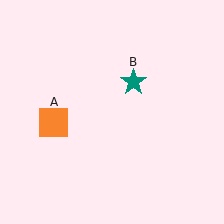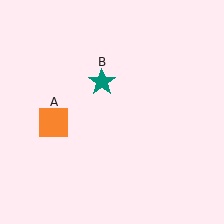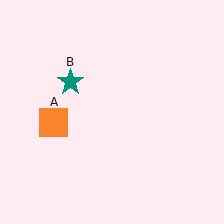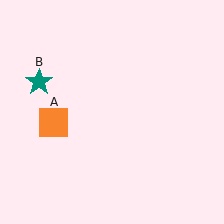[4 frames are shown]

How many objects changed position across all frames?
1 object changed position: teal star (object B).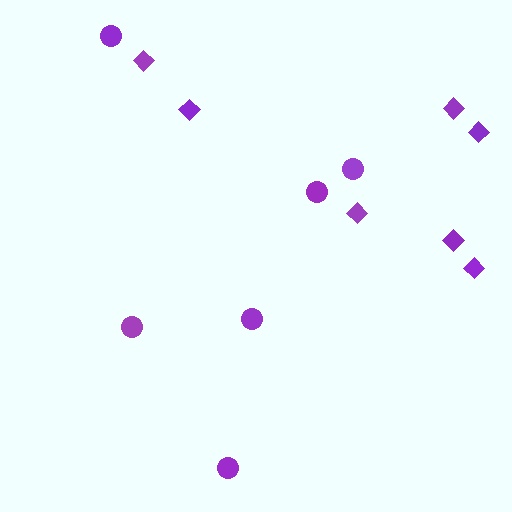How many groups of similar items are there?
There are 2 groups: one group of circles (6) and one group of diamonds (7).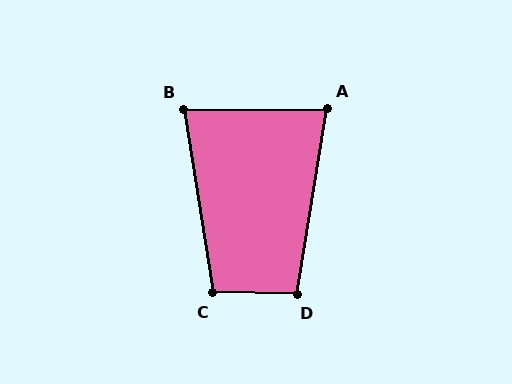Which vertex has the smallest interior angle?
A, at approximately 80 degrees.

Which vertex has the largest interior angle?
C, at approximately 100 degrees.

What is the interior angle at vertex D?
Approximately 98 degrees (obtuse).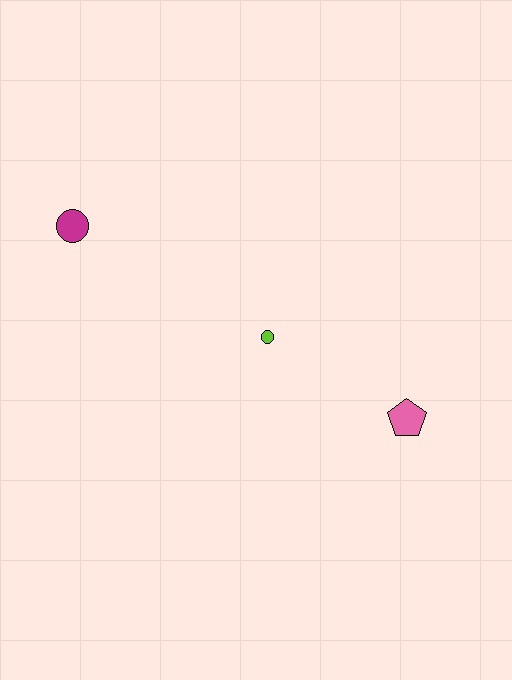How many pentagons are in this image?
There is 1 pentagon.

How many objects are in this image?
There are 3 objects.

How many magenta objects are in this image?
There is 1 magenta object.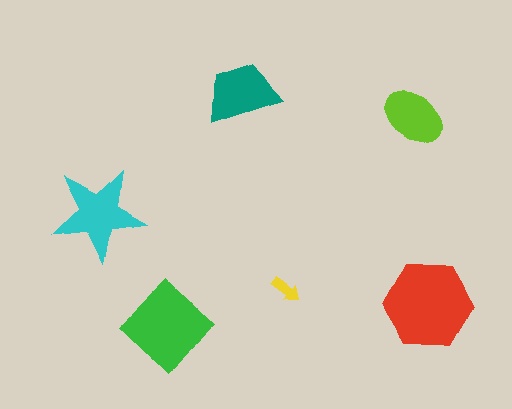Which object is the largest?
The red hexagon.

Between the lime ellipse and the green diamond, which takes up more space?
The green diamond.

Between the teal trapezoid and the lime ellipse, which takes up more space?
The teal trapezoid.